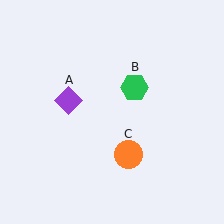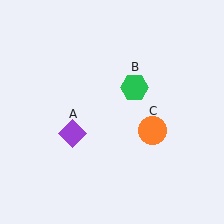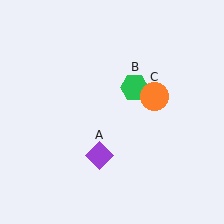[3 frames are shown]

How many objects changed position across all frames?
2 objects changed position: purple diamond (object A), orange circle (object C).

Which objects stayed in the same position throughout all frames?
Green hexagon (object B) remained stationary.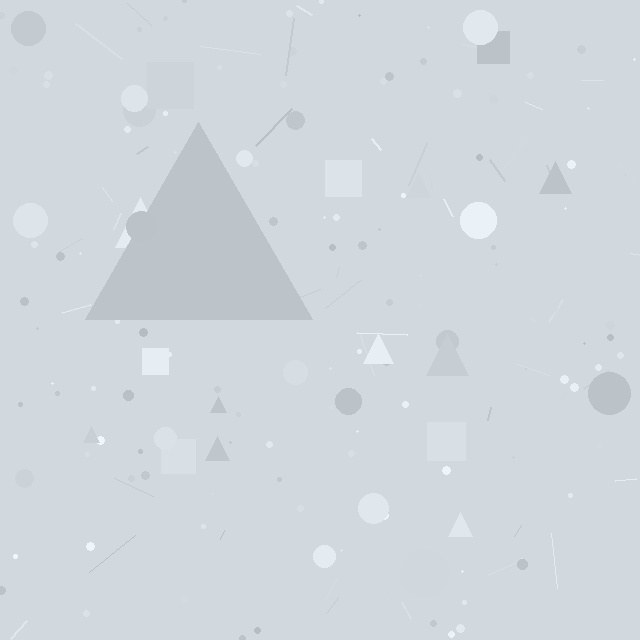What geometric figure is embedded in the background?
A triangle is embedded in the background.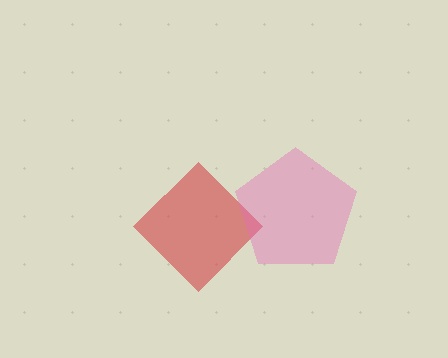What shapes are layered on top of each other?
The layered shapes are: a red diamond, a pink pentagon.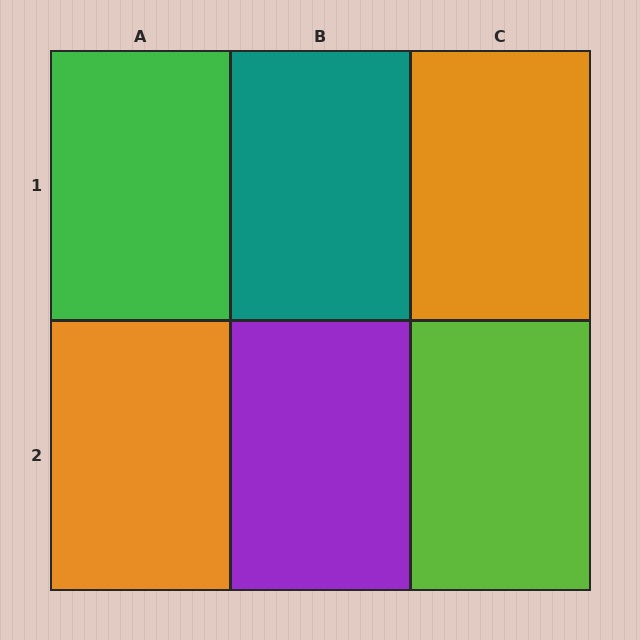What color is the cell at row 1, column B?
Teal.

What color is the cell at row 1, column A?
Green.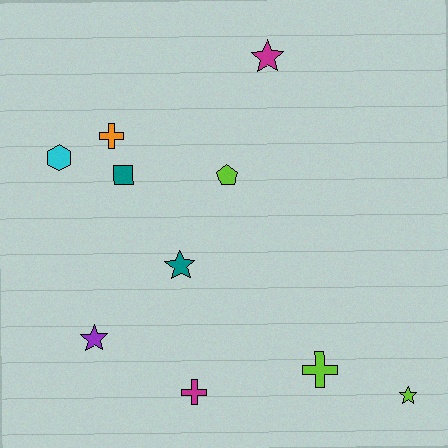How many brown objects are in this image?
There are no brown objects.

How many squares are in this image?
There is 1 square.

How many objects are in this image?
There are 10 objects.